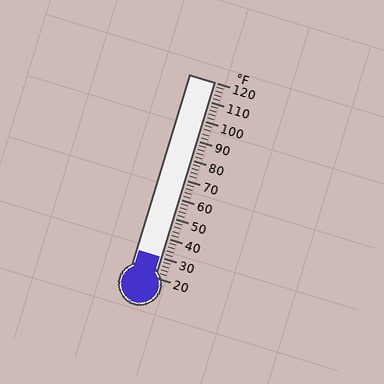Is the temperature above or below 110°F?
The temperature is below 110°F.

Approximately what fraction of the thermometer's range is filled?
The thermometer is filled to approximately 10% of its range.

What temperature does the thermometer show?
The thermometer shows approximately 30°F.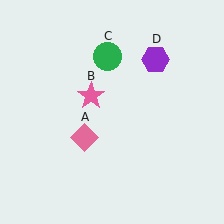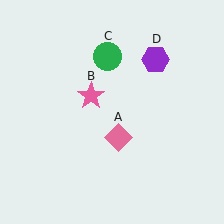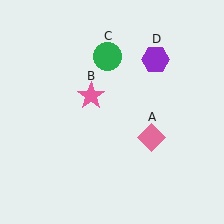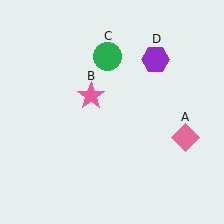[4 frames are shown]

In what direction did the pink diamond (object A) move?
The pink diamond (object A) moved right.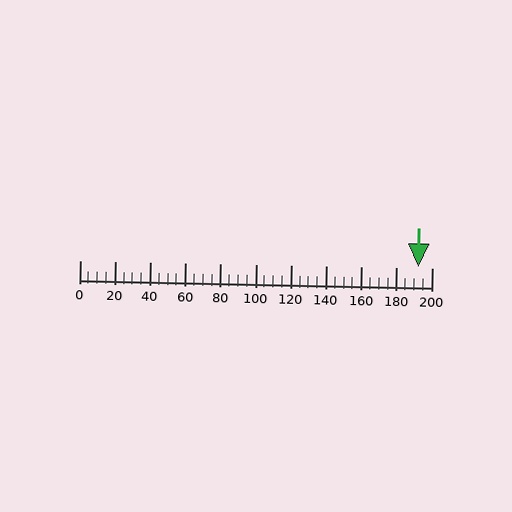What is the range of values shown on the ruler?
The ruler shows values from 0 to 200.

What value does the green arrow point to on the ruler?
The green arrow points to approximately 192.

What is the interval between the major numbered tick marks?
The major tick marks are spaced 20 units apart.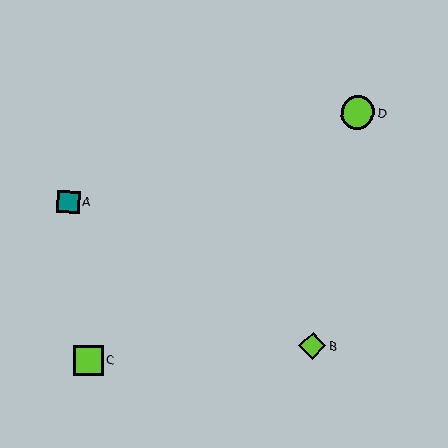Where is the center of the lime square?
The center of the lime square is at (88, 360).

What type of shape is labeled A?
Shape A is a teal square.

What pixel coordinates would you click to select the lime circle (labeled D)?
Click at (358, 113) to select the lime circle D.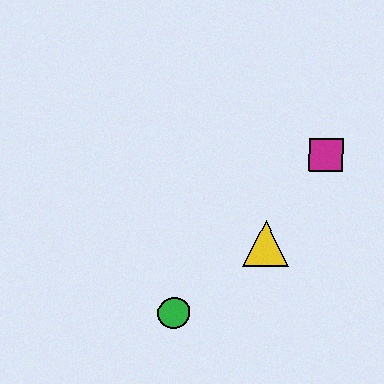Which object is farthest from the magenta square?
The green circle is farthest from the magenta square.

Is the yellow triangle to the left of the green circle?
No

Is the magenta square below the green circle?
No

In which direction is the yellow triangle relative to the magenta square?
The yellow triangle is below the magenta square.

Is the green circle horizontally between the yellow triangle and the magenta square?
No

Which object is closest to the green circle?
The yellow triangle is closest to the green circle.